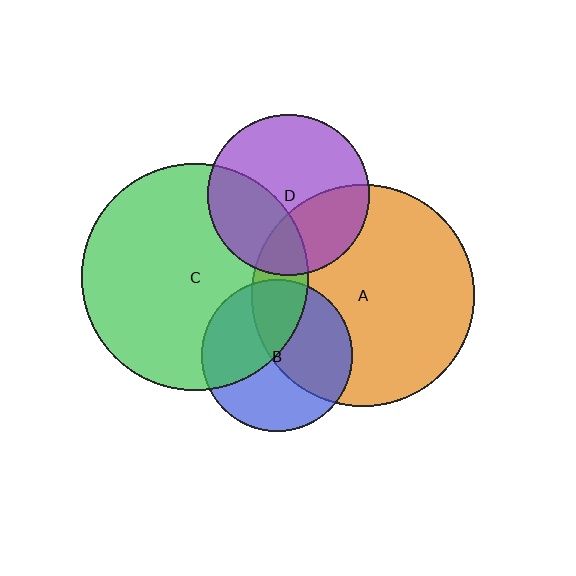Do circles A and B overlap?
Yes.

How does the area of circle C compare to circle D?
Approximately 2.0 times.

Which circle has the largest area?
Circle C (green).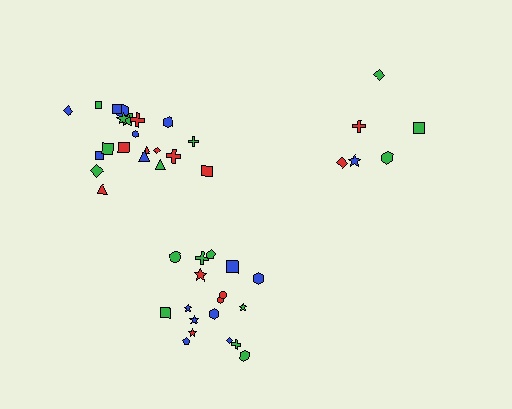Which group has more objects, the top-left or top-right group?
The top-left group.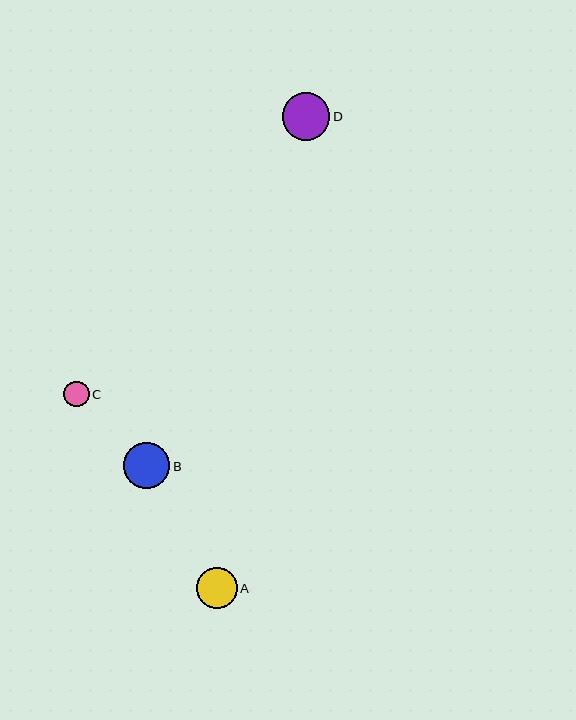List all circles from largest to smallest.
From largest to smallest: D, B, A, C.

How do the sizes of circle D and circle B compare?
Circle D and circle B are approximately the same size.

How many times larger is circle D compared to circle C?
Circle D is approximately 1.8 times the size of circle C.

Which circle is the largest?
Circle D is the largest with a size of approximately 48 pixels.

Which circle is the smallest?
Circle C is the smallest with a size of approximately 26 pixels.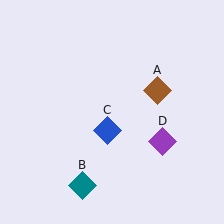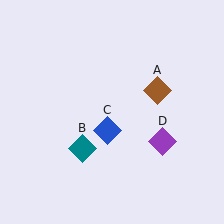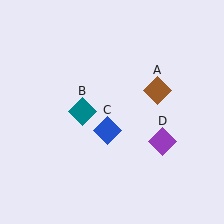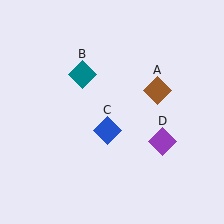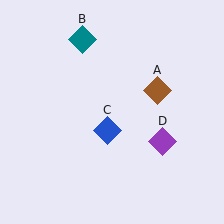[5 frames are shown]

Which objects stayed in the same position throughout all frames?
Brown diamond (object A) and blue diamond (object C) and purple diamond (object D) remained stationary.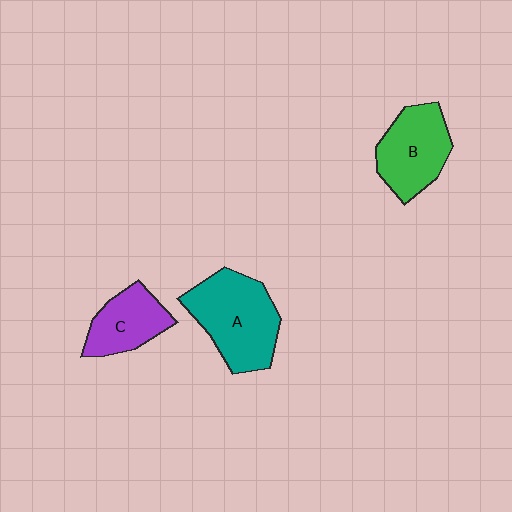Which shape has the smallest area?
Shape C (purple).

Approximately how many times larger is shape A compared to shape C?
Approximately 1.6 times.